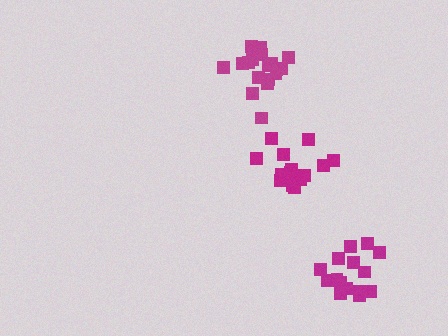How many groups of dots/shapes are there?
There are 3 groups.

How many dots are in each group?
Group 1: 14 dots, Group 2: 15 dots, Group 3: 20 dots (49 total).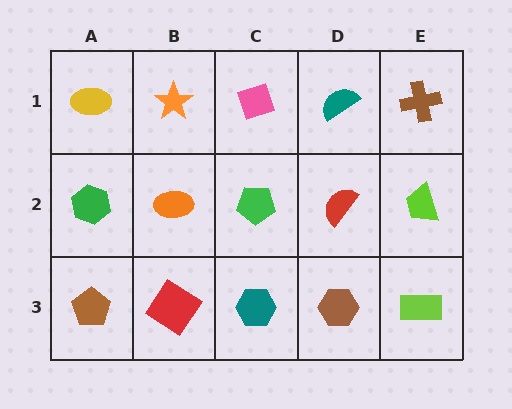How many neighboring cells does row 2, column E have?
3.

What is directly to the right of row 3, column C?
A brown hexagon.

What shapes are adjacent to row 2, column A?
A yellow ellipse (row 1, column A), a brown pentagon (row 3, column A), an orange ellipse (row 2, column B).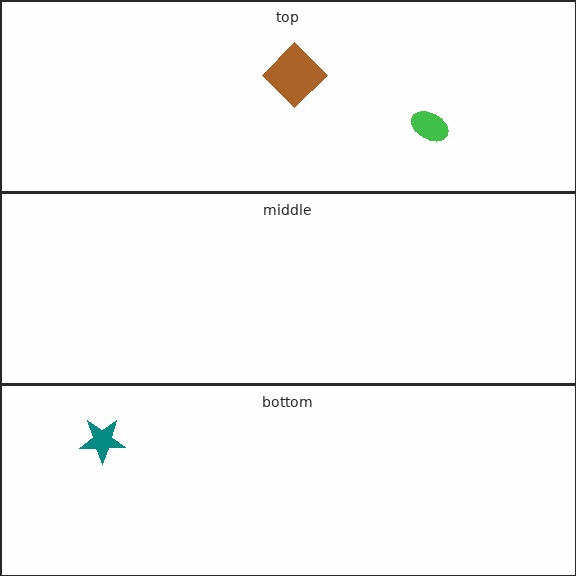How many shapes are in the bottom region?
1.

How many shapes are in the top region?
2.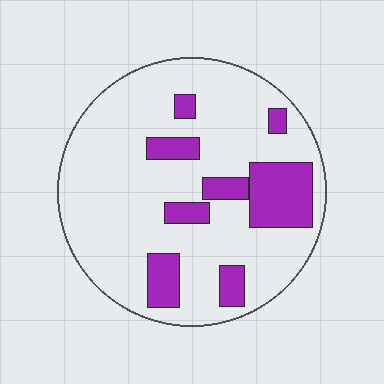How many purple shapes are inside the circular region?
8.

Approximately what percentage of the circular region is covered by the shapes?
Approximately 20%.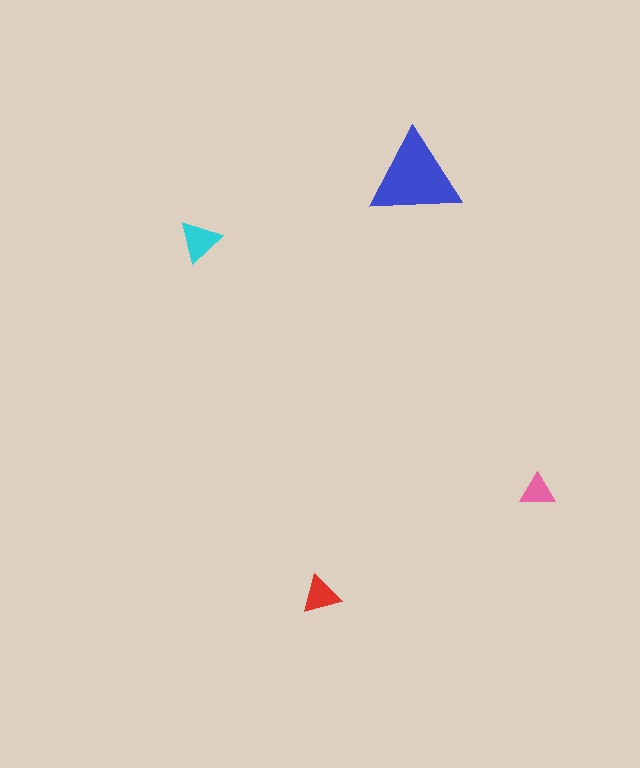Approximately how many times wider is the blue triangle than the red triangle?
About 2.5 times wider.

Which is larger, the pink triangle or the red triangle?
The red one.